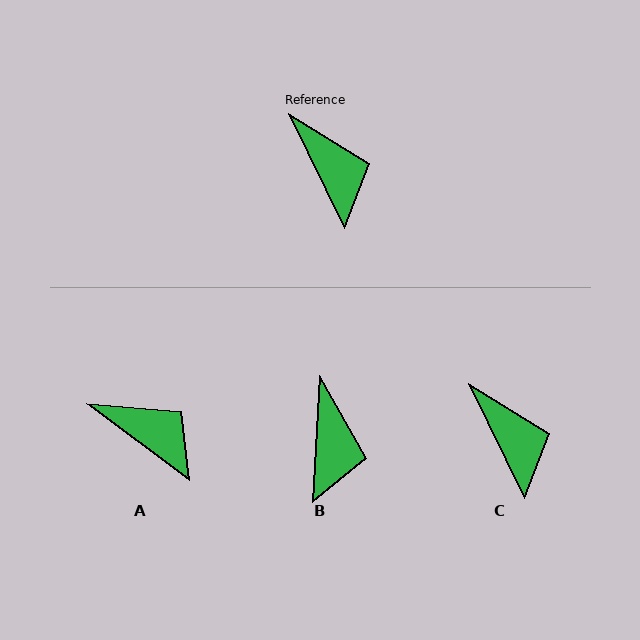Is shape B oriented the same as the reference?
No, it is off by about 29 degrees.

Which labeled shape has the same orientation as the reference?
C.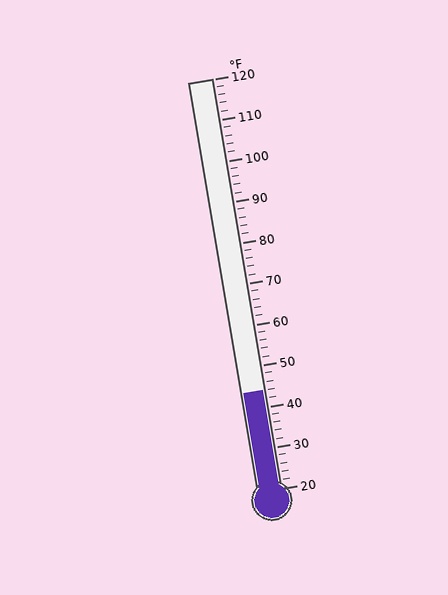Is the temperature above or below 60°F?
The temperature is below 60°F.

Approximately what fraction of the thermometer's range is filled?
The thermometer is filled to approximately 25% of its range.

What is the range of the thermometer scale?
The thermometer scale ranges from 20°F to 120°F.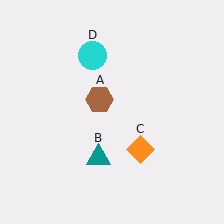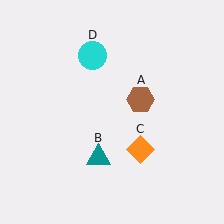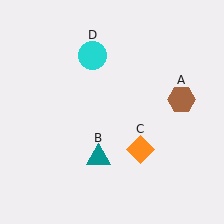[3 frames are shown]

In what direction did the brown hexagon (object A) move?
The brown hexagon (object A) moved right.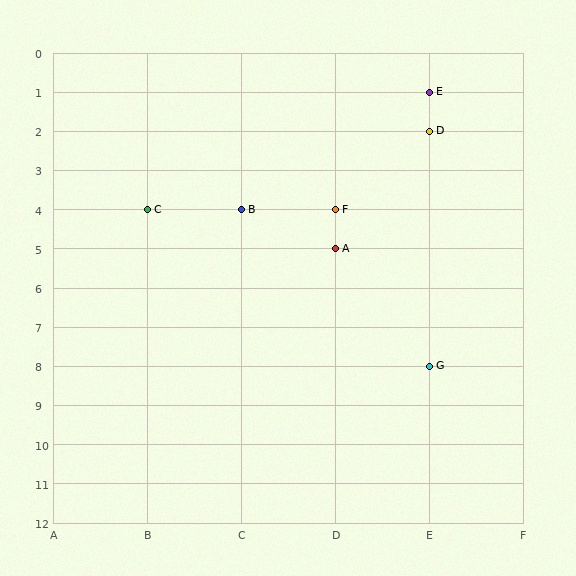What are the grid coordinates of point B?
Point B is at grid coordinates (C, 4).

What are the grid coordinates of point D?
Point D is at grid coordinates (E, 2).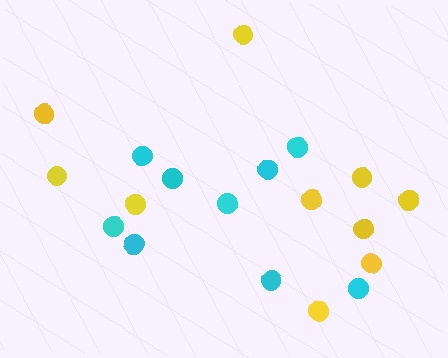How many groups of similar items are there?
There are 2 groups: one group of yellow circles (10) and one group of cyan circles (9).